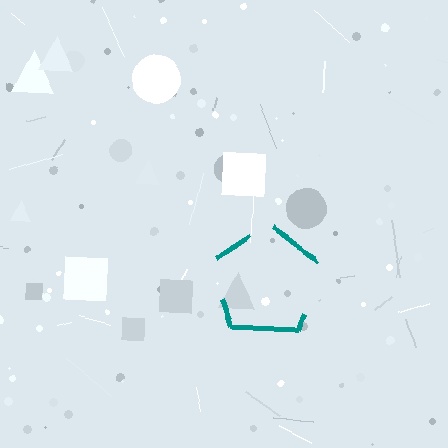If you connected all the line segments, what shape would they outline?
They would outline a pentagon.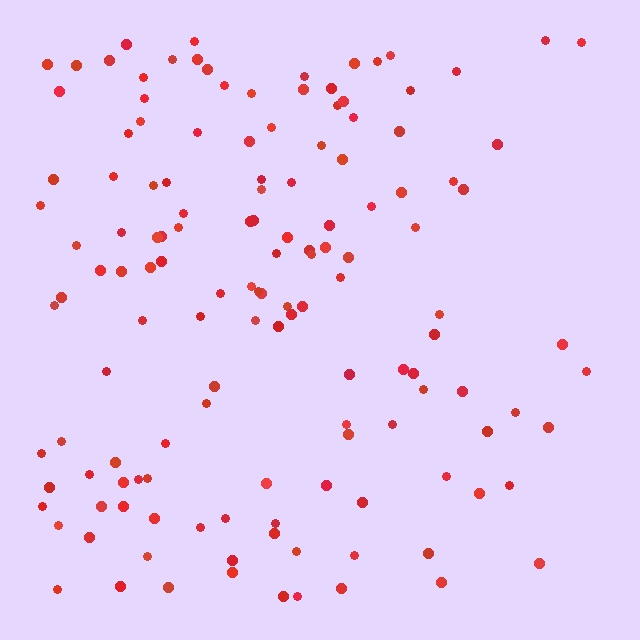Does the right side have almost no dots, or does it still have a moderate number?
Still a moderate number, just noticeably fewer than the left.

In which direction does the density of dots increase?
From right to left, with the left side densest.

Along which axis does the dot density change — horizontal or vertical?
Horizontal.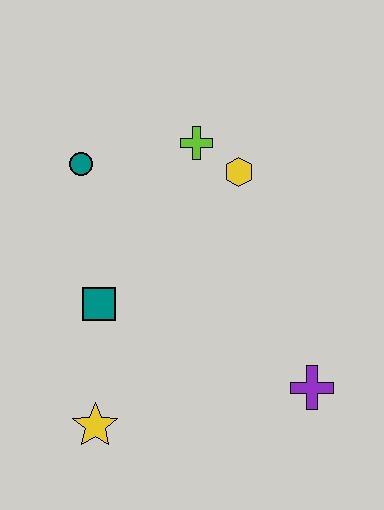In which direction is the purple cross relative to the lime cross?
The purple cross is below the lime cross.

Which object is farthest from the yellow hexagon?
The yellow star is farthest from the yellow hexagon.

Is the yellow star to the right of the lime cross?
No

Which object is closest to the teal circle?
The lime cross is closest to the teal circle.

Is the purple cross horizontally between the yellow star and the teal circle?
No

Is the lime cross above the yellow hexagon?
Yes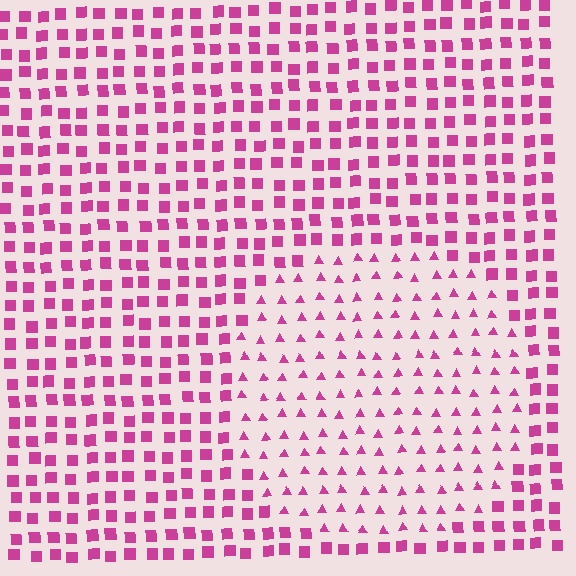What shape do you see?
I see a circle.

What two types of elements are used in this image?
The image uses triangles inside the circle region and squares outside it.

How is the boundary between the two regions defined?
The boundary is defined by a change in element shape: triangles inside vs. squares outside. All elements share the same color and spacing.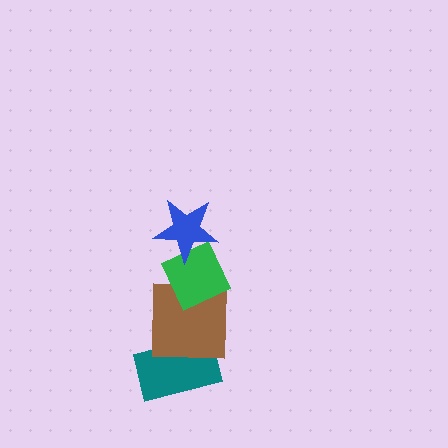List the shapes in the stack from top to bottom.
From top to bottom: the blue star, the green diamond, the brown square, the teal rectangle.